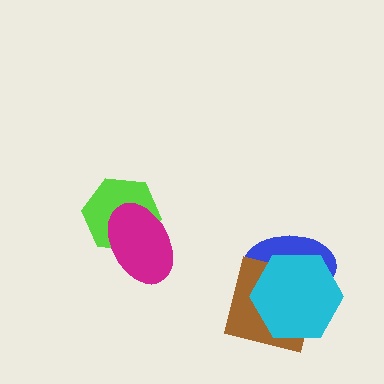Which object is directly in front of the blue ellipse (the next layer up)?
The brown square is directly in front of the blue ellipse.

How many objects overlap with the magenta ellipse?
1 object overlaps with the magenta ellipse.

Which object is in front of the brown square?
The cyan hexagon is in front of the brown square.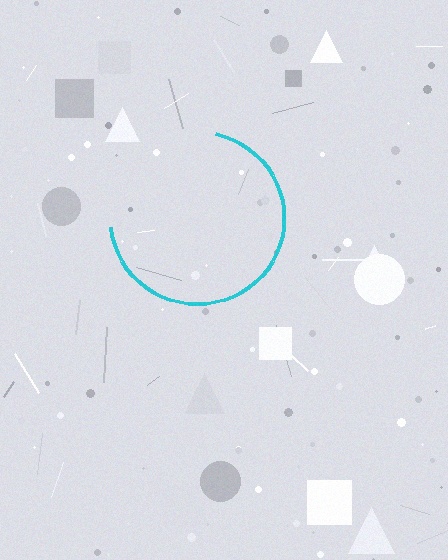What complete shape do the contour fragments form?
The contour fragments form a circle.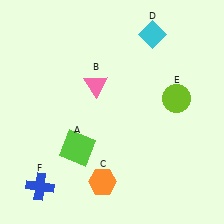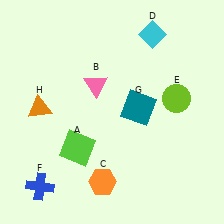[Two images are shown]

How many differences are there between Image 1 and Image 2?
There are 2 differences between the two images.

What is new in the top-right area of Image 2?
A teal square (G) was added in the top-right area of Image 2.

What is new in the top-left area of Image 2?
An orange triangle (H) was added in the top-left area of Image 2.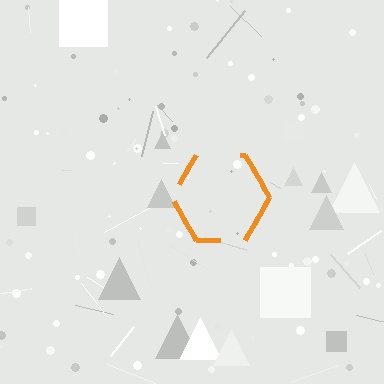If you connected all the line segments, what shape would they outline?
They would outline a hexagon.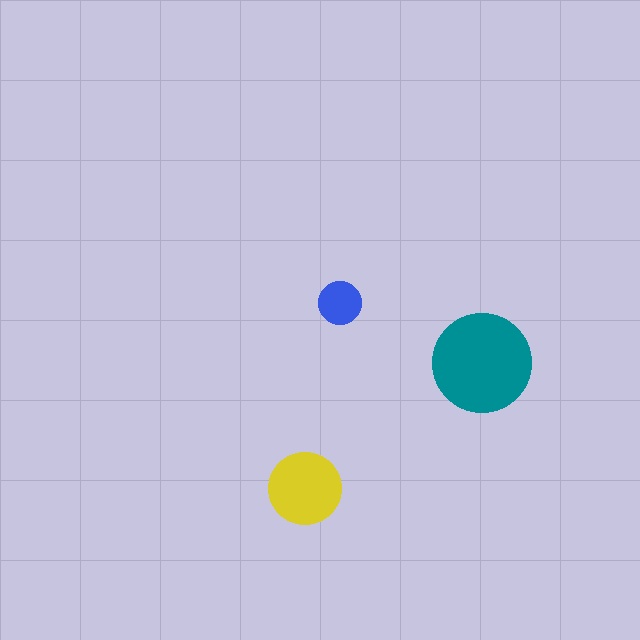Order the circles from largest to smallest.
the teal one, the yellow one, the blue one.